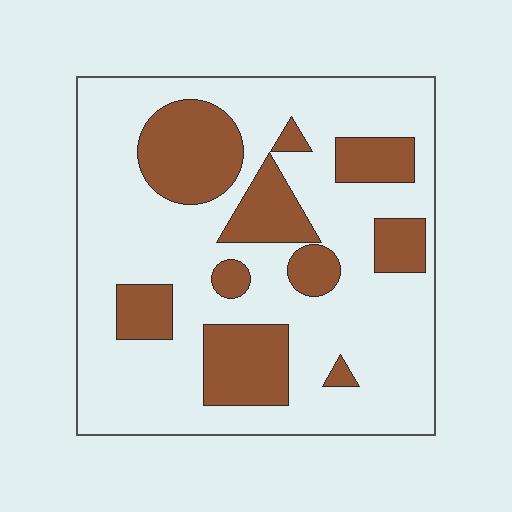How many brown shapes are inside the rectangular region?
10.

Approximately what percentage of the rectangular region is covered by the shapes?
Approximately 25%.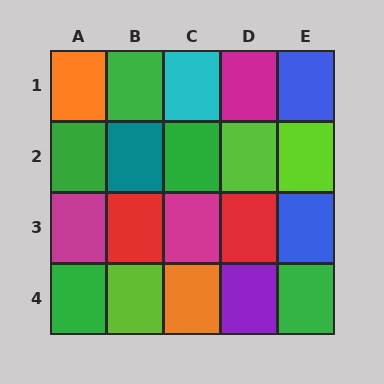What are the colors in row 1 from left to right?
Orange, green, cyan, magenta, blue.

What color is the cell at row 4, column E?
Green.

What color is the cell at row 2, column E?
Lime.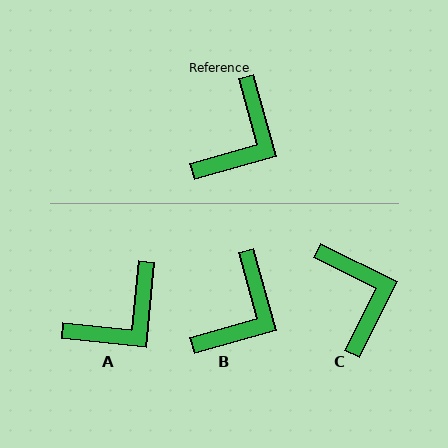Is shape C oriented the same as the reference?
No, it is off by about 48 degrees.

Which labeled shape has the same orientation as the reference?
B.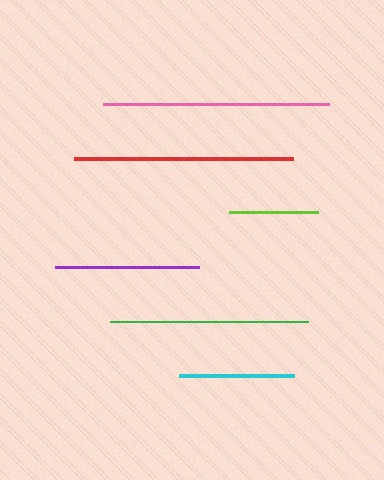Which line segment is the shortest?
The lime line is the shortest at approximately 89 pixels.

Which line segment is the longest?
The pink line is the longest at approximately 227 pixels.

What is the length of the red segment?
The red segment is approximately 219 pixels long.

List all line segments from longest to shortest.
From longest to shortest: pink, red, green, purple, cyan, lime.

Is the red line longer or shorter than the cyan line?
The red line is longer than the cyan line.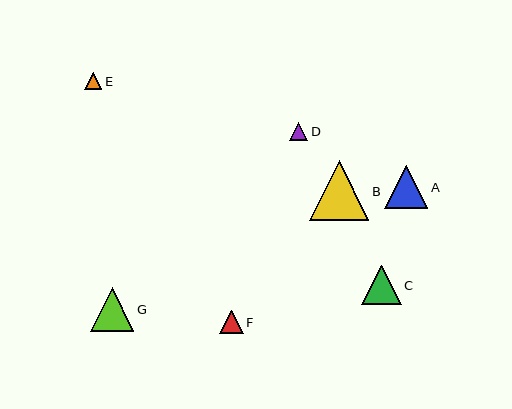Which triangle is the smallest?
Triangle E is the smallest with a size of approximately 17 pixels.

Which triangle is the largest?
Triangle B is the largest with a size of approximately 59 pixels.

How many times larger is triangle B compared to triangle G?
Triangle B is approximately 1.4 times the size of triangle G.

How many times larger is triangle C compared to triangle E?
Triangle C is approximately 2.4 times the size of triangle E.